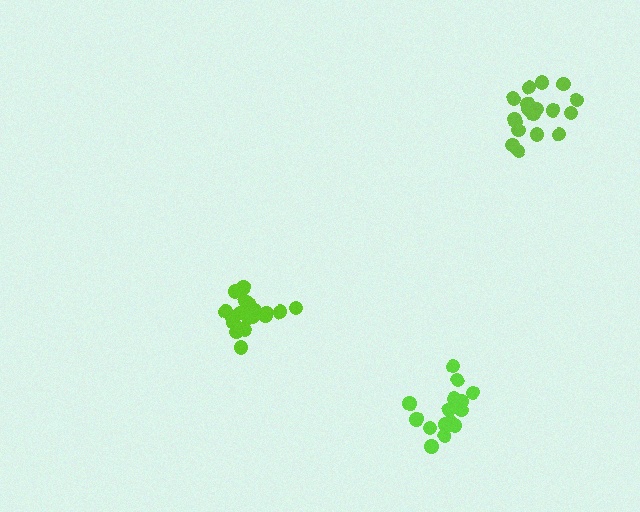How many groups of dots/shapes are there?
There are 3 groups.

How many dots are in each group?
Group 1: 16 dots, Group 2: 20 dots, Group 3: 19 dots (55 total).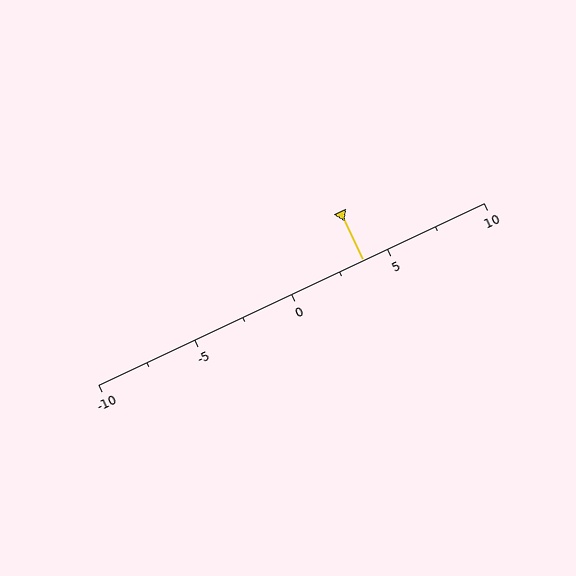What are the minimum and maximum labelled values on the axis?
The axis runs from -10 to 10.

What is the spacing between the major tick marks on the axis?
The major ticks are spaced 5 apart.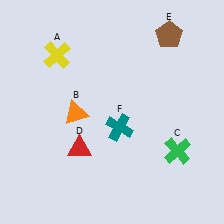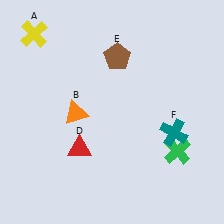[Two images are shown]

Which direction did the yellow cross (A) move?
The yellow cross (A) moved left.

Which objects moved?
The objects that moved are: the yellow cross (A), the brown pentagon (E), the teal cross (F).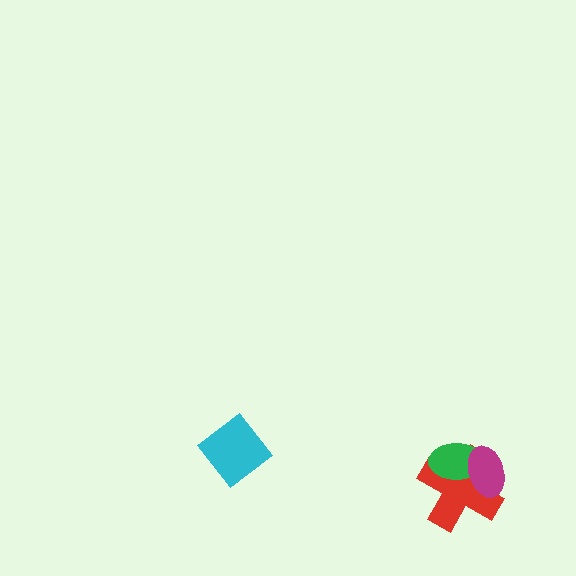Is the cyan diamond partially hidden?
No, no other shape covers it.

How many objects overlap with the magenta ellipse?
2 objects overlap with the magenta ellipse.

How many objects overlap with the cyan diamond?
0 objects overlap with the cyan diamond.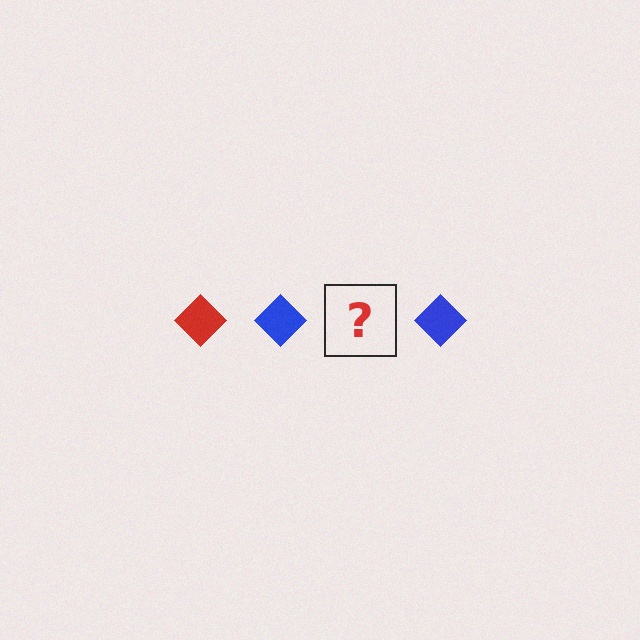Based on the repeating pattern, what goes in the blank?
The blank should be a red diamond.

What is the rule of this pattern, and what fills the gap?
The rule is that the pattern cycles through red, blue diamonds. The gap should be filled with a red diamond.